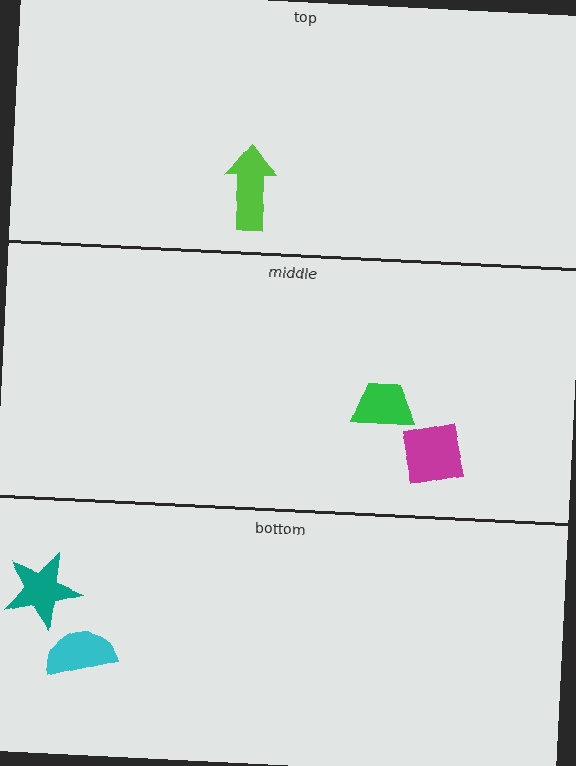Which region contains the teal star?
The bottom region.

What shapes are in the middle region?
The green trapezoid, the magenta square.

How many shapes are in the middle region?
2.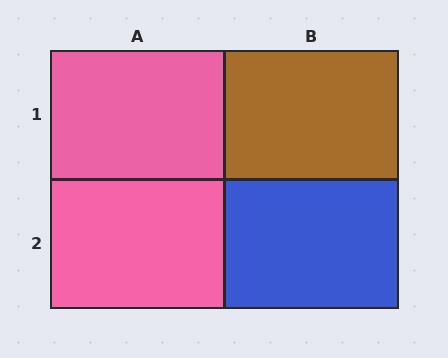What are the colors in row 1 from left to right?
Pink, brown.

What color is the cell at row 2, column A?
Pink.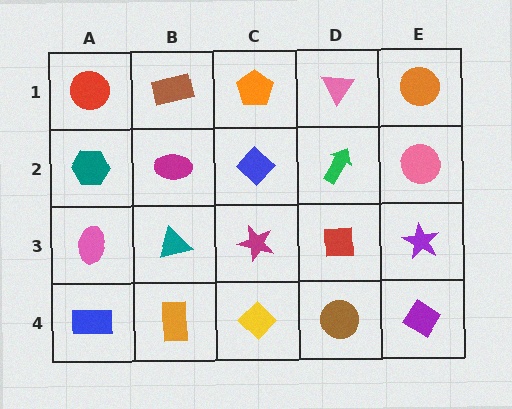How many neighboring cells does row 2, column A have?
3.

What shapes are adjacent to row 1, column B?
A magenta ellipse (row 2, column B), a red circle (row 1, column A), an orange pentagon (row 1, column C).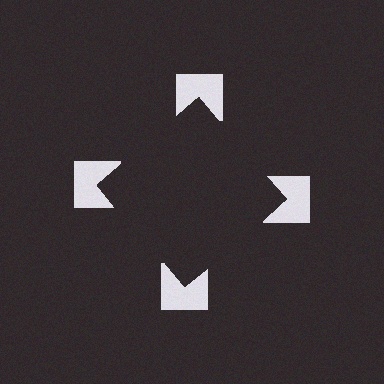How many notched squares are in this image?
There are 4 — one at each vertex of the illusory square.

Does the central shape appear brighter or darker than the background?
It typically appears slightly darker than the background, even though no actual brightness change is drawn.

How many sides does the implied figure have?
4 sides.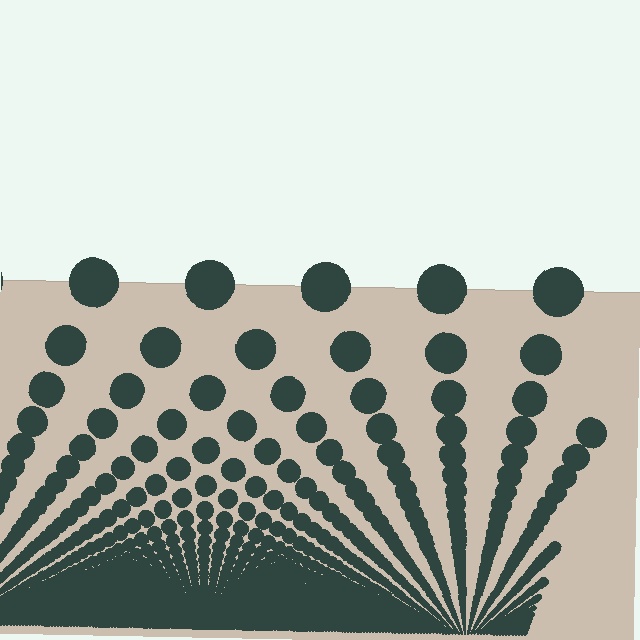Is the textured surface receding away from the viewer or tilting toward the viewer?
The surface appears to tilt toward the viewer. Texture elements get larger and sparser toward the top.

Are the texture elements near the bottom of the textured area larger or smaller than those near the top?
Smaller. The gradient is inverted — elements near the bottom are smaller and denser.